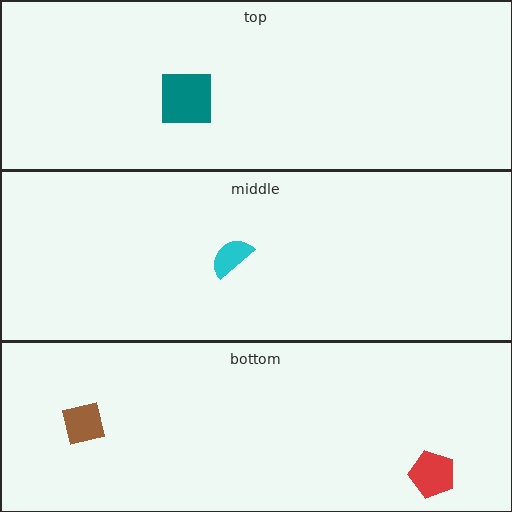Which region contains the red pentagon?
The bottom region.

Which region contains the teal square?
The top region.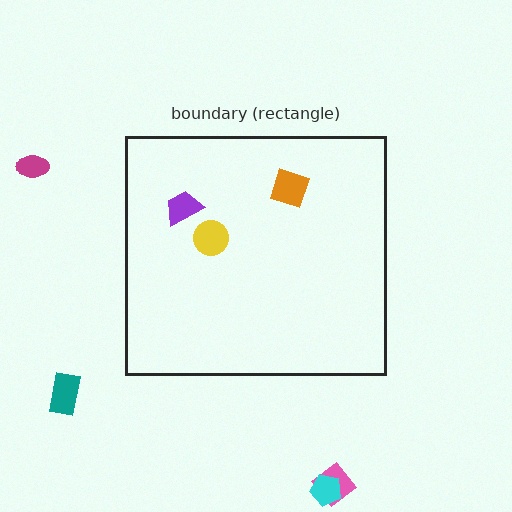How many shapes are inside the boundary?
3 inside, 4 outside.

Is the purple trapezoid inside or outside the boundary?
Inside.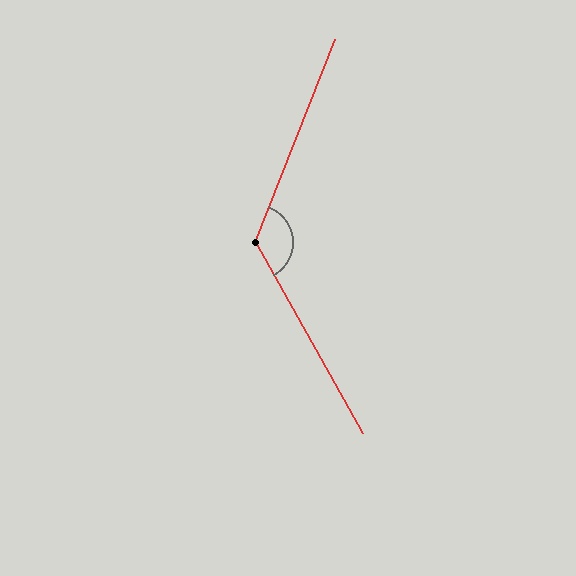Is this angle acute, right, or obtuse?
It is obtuse.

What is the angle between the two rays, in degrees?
Approximately 129 degrees.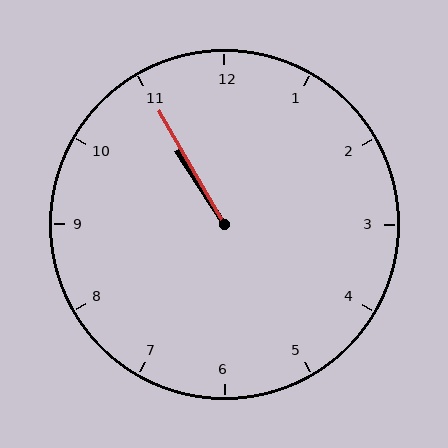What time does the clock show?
10:55.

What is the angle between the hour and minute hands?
Approximately 2 degrees.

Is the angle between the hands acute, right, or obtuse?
It is acute.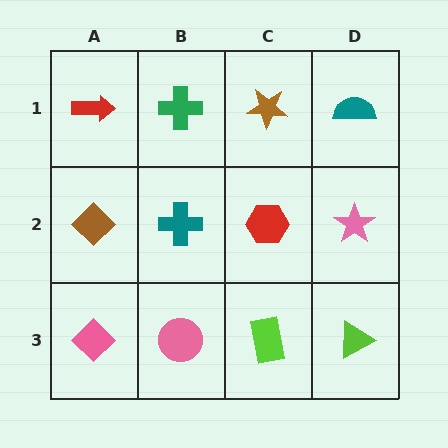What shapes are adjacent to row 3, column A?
A brown diamond (row 2, column A), a pink circle (row 3, column B).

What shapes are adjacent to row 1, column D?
A pink star (row 2, column D), a brown star (row 1, column C).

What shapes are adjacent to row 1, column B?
A teal cross (row 2, column B), a red arrow (row 1, column A), a brown star (row 1, column C).